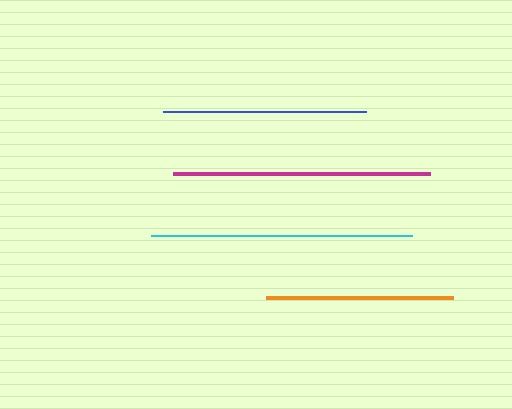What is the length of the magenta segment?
The magenta segment is approximately 257 pixels long.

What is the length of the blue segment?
The blue segment is approximately 203 pixels long.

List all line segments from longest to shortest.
From longest to shortest: cyan, magenta, blue, orange.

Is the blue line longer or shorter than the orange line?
The blue line is longer than the orange line.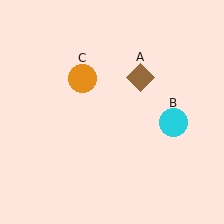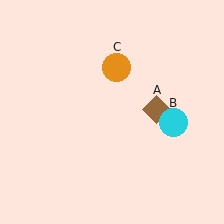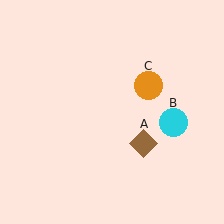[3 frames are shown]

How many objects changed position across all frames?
2 objects changed position: brown diamond (object A), orange circle (object C).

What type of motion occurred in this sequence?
The brown diamond (object A), orange circle (object C) rotated clockwise around the center of the scene.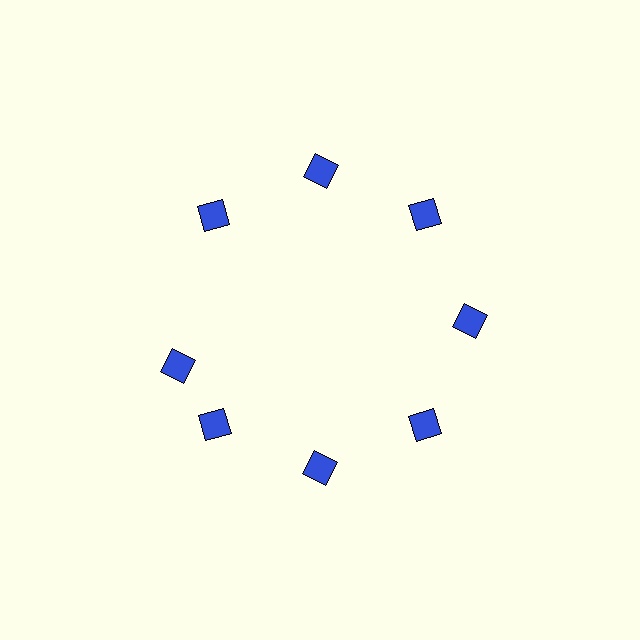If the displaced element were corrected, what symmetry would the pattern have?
It would have 8-fold rotational symmetry — the pattern would map onto itself every 45 degrees.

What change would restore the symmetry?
The symmetry would be restored by rotating it back into even spacing with its neighbors so that all 8 diamonds sit at equal angles and equal distance from the center.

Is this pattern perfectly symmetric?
No. The 8 blue diamonds are arranged in a ring, but one element near the 9 o'clock position is rotated out of alignment along the ring, breaking the 8-fold rotational symmetry.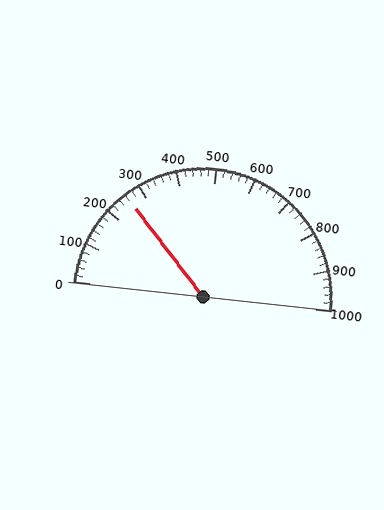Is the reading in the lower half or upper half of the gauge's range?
The reading is in the lower half of the range (0 to 1000).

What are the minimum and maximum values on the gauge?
The gauge ranges from 0 to 1000.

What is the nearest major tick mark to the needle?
The nearest major tick mark is 300.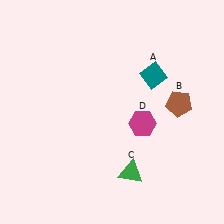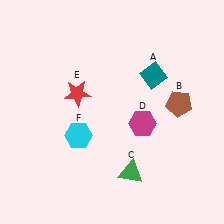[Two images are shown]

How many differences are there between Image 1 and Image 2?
There are 2 differences between the two images.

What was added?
A red star (E), a cyan hexagon (F) were added in Image 2.